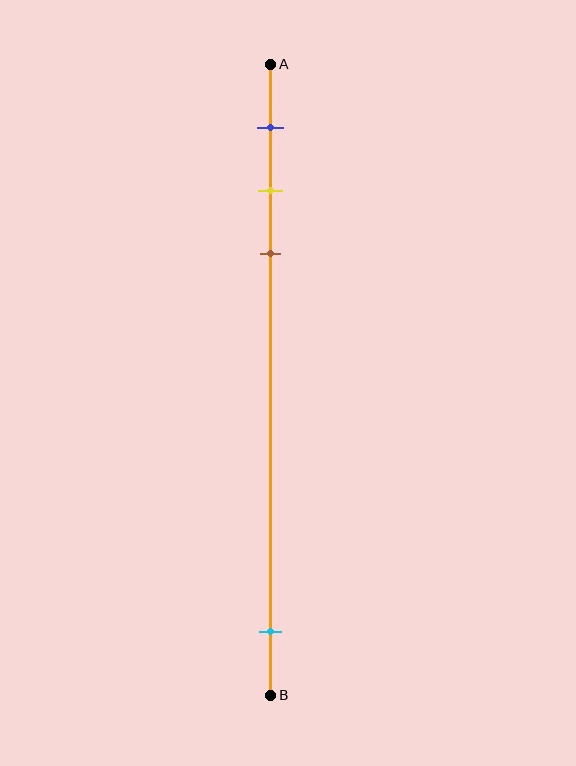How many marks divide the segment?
There are 4 marks dividing the segment.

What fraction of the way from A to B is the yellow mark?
The yellow mark is approximately 20% (0.2) of the way from A to B.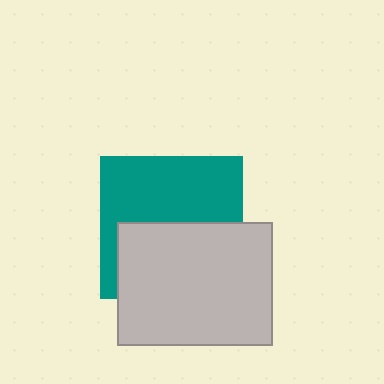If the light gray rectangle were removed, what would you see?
You would see the complete teal square.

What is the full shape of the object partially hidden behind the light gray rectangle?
The partially hidden object is a teal square.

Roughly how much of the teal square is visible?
About half of it is visible (roughly 53%).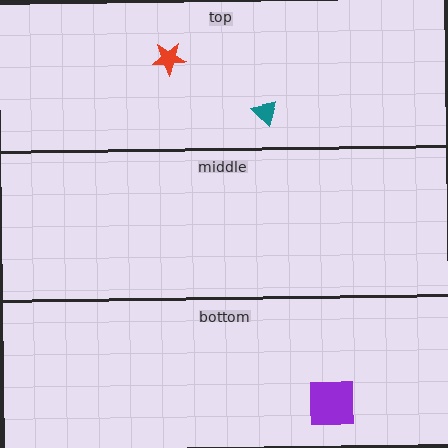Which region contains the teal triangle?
The top region.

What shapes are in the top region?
The teal triangle, the red star.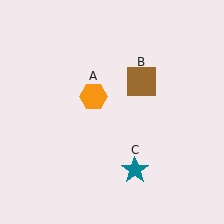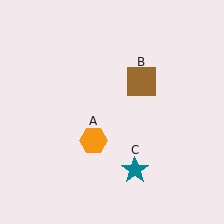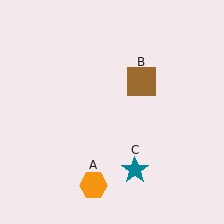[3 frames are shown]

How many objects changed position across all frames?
1 object changed position: orange hexagon (object A).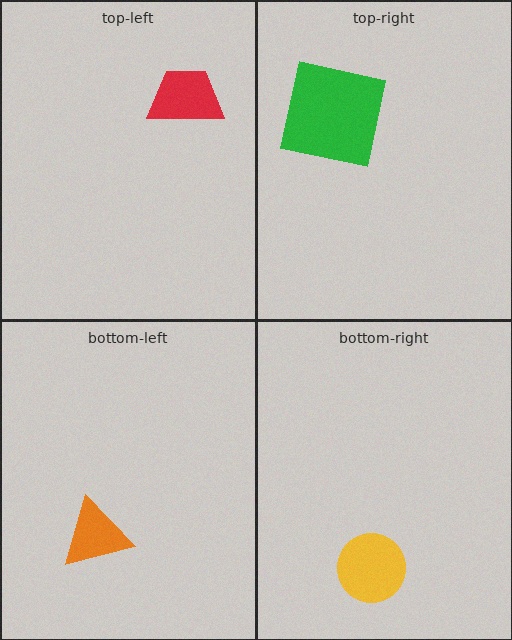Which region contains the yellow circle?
The bottom-right region.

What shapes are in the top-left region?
The red trapezoid.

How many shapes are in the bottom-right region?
1.